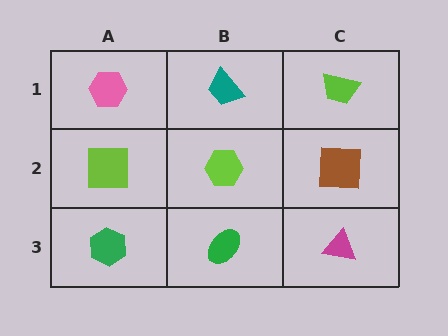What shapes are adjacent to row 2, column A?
A pink hexagon (row 1, column A), a green hexagon (row 3, column A), a lime hexagon (row 2, column B).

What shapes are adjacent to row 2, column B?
A teal trapezoid (row 1, column B), a green ellipse (row 3, column B), a lime square (row 2, column A), a brown square (row 2, column C).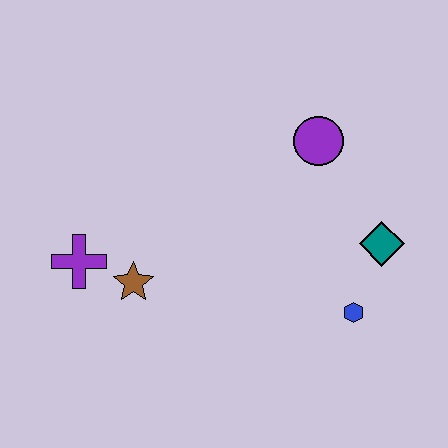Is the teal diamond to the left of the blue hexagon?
No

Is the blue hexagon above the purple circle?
No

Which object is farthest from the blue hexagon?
The purple cross is farthest from the blue hexagon.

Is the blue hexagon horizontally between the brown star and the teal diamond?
Yes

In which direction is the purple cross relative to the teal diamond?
The purple cross is to the left of the teal diamond.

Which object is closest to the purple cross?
The brown star is closest to the purple cross.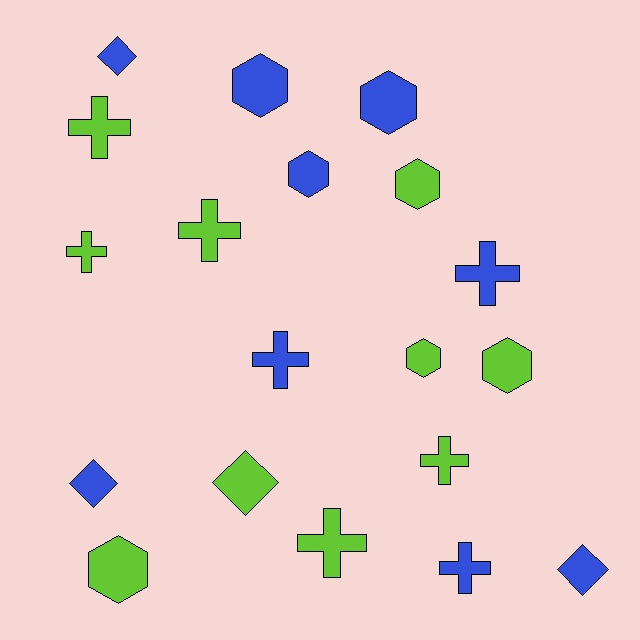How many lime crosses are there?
There are 5 lime crosses.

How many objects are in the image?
There are 19 objects.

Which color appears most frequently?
Lime, with 10 objects.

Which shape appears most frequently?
Cross, with 8 objects.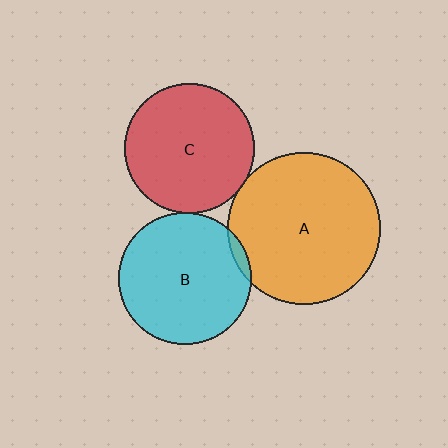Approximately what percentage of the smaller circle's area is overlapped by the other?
Approximately 5%.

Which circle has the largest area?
Circle A (orange).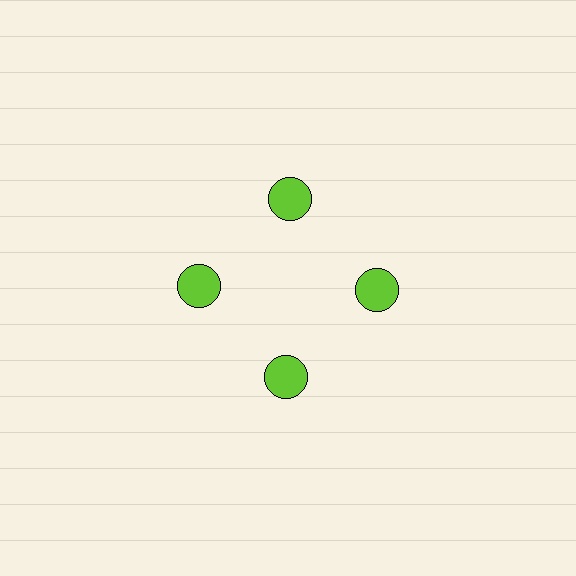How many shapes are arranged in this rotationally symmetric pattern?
There are 4 shapes, arranged in 4 groups of 1.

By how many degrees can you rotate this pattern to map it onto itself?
The pattern maps onto itself every 90 degrees of rotation.